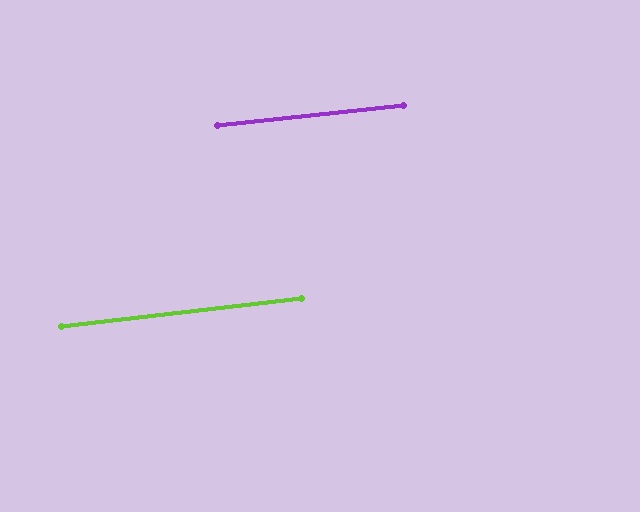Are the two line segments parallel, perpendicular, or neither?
Parallel — their directions differ by only 0.5°.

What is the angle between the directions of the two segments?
Approximately 1 degree.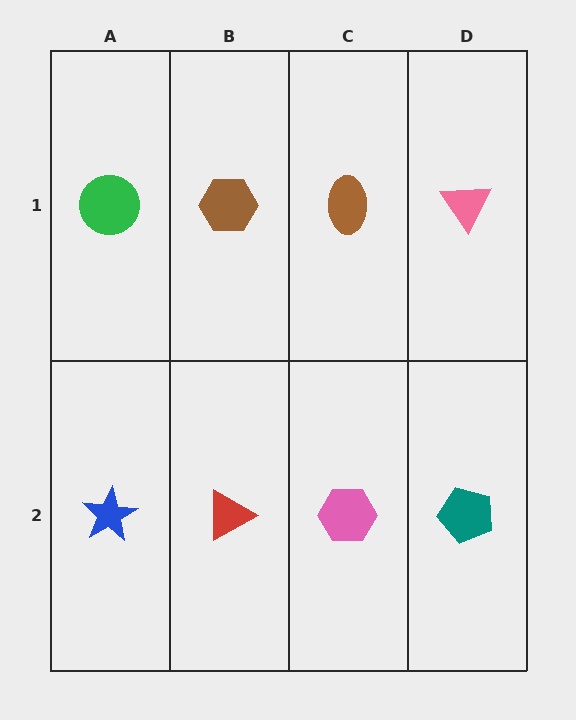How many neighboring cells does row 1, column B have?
3.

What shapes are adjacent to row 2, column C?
A brown ellipse (row 1, column C), a red triangle (row 2, column B), a teal pentagon (row 2, column D).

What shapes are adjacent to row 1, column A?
A blue star (row 2, column A), a brown hexagon (row 1, column B).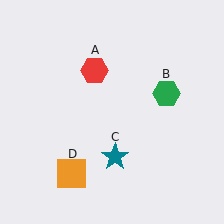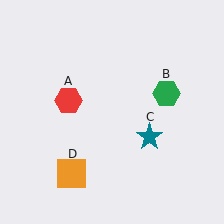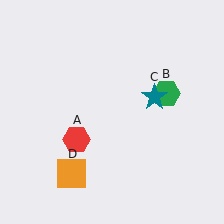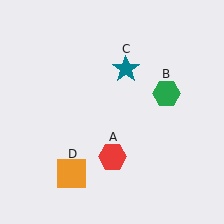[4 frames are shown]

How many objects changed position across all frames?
2 objects changed position: red hexagon (object A), teal star (object C).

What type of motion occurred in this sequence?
The red hexagon (object A), teal star (object C) rotated counterclockwise around the center of the scene.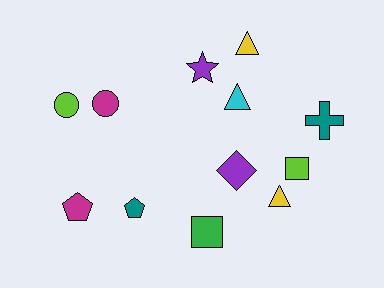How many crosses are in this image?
There is 1 cross.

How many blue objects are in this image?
There are no blue objects.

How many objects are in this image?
There are 12 objects.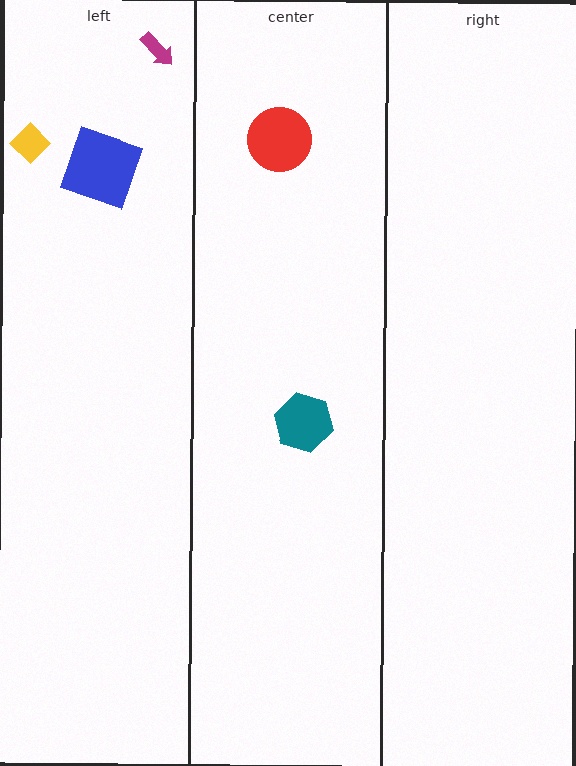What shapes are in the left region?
The yellow diamond, the blue square, the magenta arrow.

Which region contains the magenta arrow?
The left region.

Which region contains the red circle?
The center region.